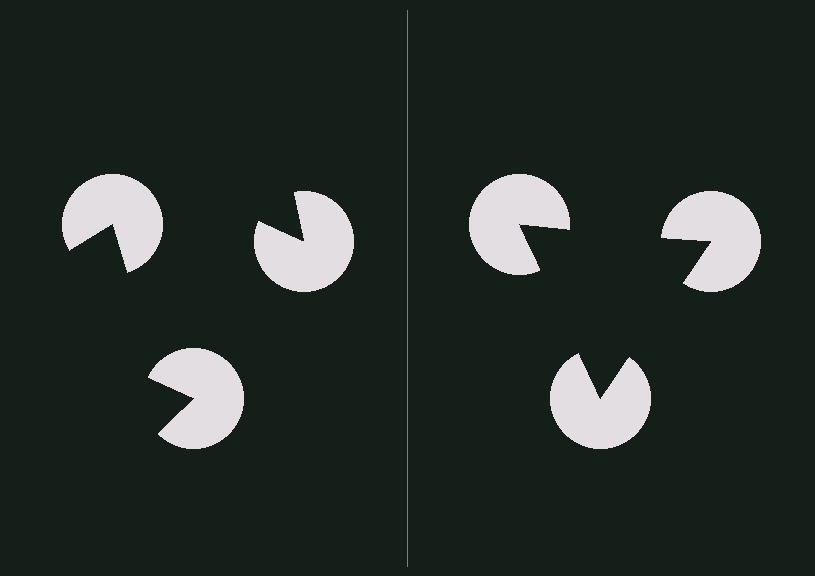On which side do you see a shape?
An illusory triangle appears on the right side. On the left side the wedge cuts are rotated, so no coherent shape forms.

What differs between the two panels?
The pac-man discs are positioned identically on both sides; only the wedge orientations differ. On the right they align to a triangle; on the left they are misaligned.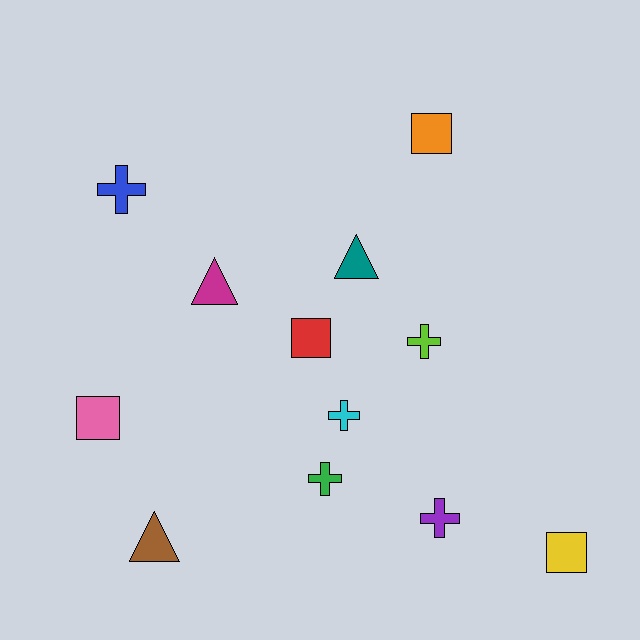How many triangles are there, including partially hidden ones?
There are 3 triangles.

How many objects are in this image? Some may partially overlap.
There are 12 objects.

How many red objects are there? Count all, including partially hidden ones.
There is 1 red object.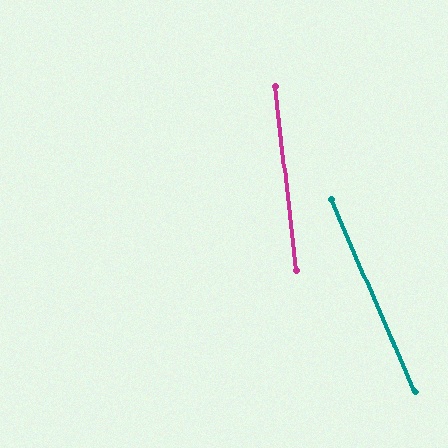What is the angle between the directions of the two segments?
Approximately 17 degrees.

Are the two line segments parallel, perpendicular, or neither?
Neither parallel nor perpendicular — they differ by about 17°.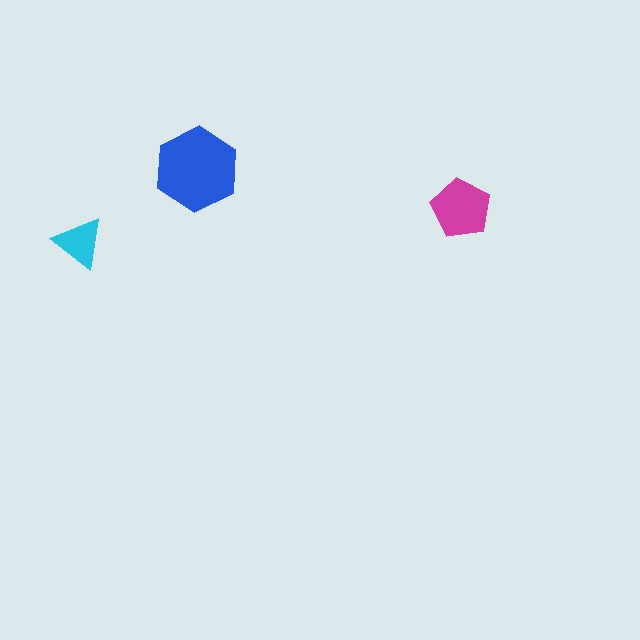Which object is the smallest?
The cyan triangle.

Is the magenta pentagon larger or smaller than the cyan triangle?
Larger.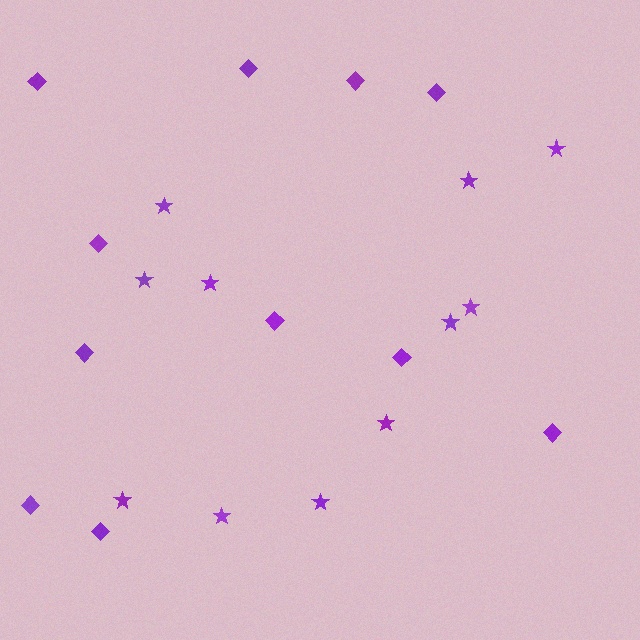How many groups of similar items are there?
There are 2 groups: one group of diamonds (11) and one group of stars (11).